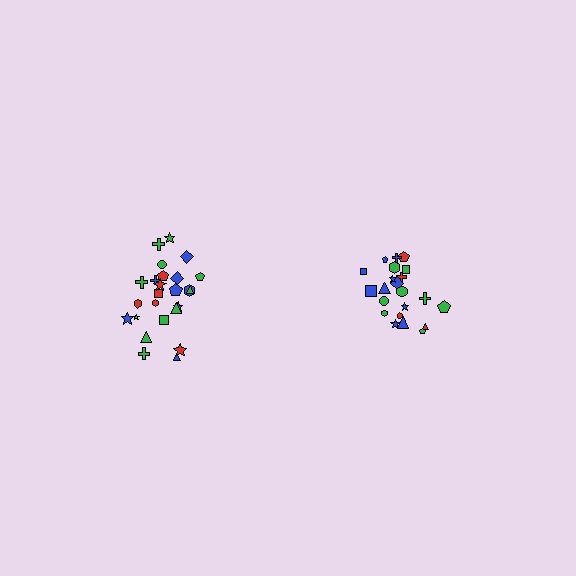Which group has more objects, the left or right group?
The left group.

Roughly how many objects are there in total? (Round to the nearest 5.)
Roughly 45 objects in total.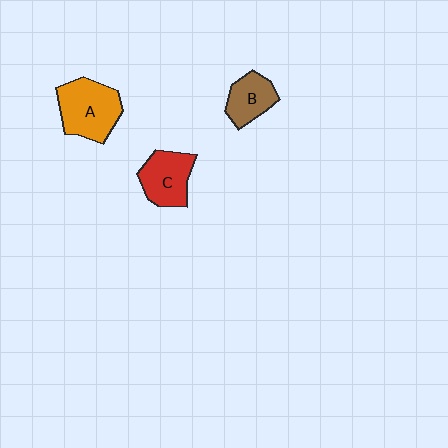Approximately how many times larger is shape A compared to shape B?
Approximately 1.6 times.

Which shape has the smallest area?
Shape B (brown).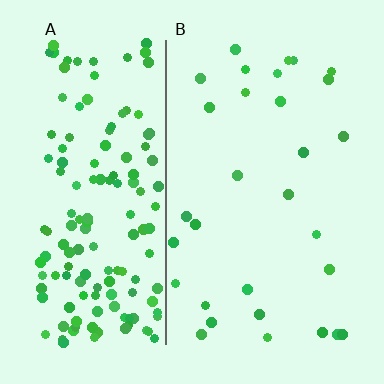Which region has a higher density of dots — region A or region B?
A (the left).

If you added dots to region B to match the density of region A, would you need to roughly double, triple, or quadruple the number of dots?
Approximately quadruple.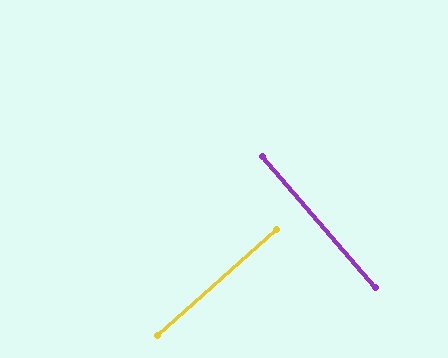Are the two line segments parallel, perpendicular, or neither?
Perpendicular — they meet at approximately 89°.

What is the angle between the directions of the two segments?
Approximately 89 degrees.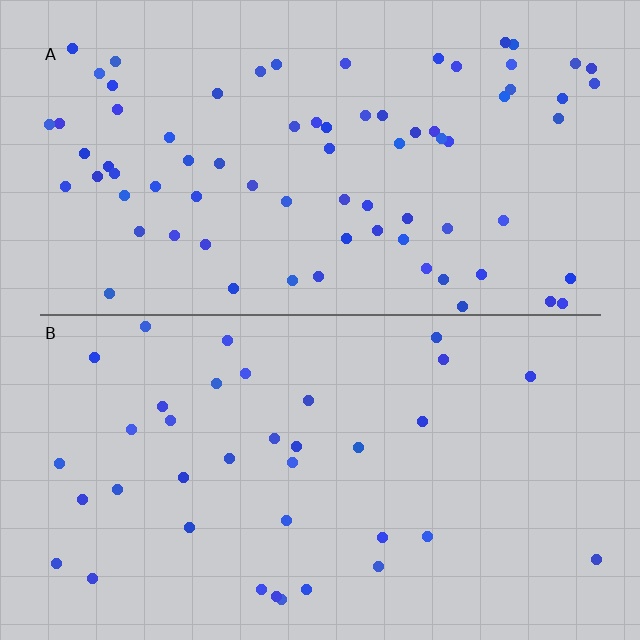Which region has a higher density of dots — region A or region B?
A (the top).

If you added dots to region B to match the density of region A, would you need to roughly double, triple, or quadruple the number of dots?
Approximately double.